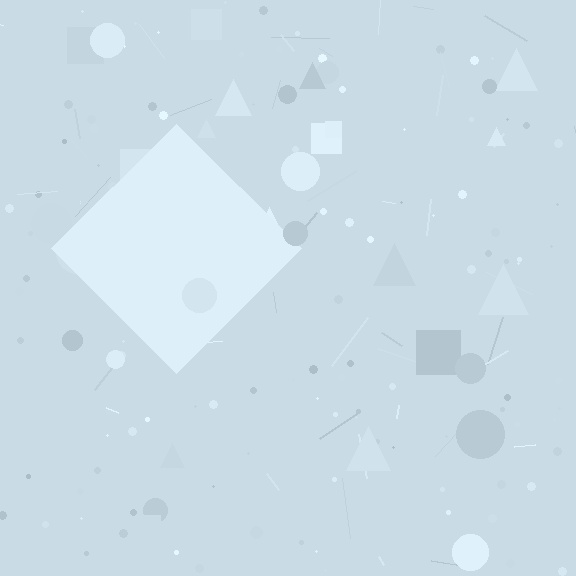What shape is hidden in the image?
A diamond is hidden in the image.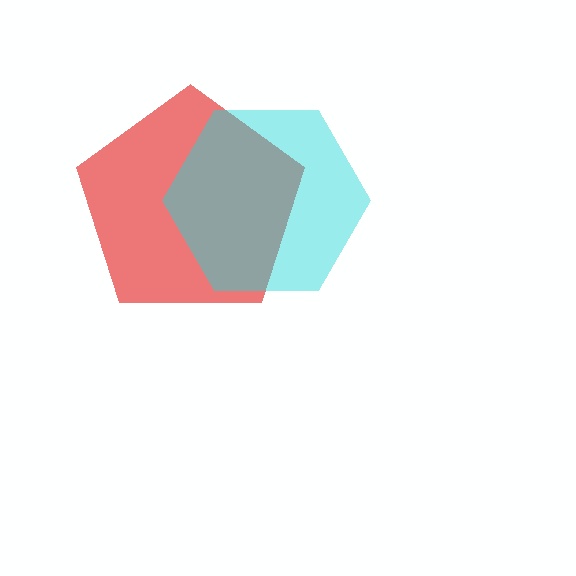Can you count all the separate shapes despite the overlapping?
Yes, there are 2 separate shapes.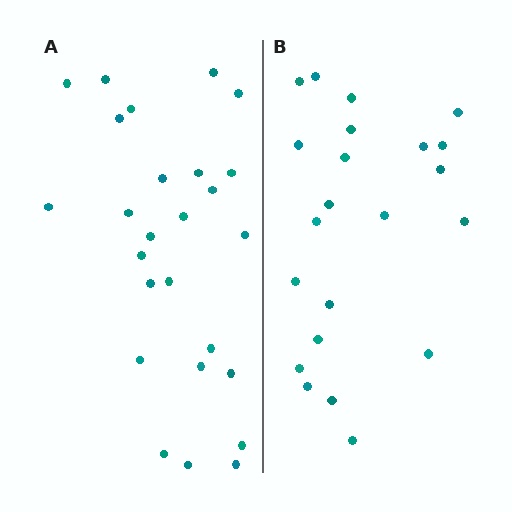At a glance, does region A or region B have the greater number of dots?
Region A (the left region) has more dots.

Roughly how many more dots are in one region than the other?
Region A has about 4 more dots than region B.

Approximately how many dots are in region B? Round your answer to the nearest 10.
About 20 dots. (The exact count is 22, which rounds to 20.)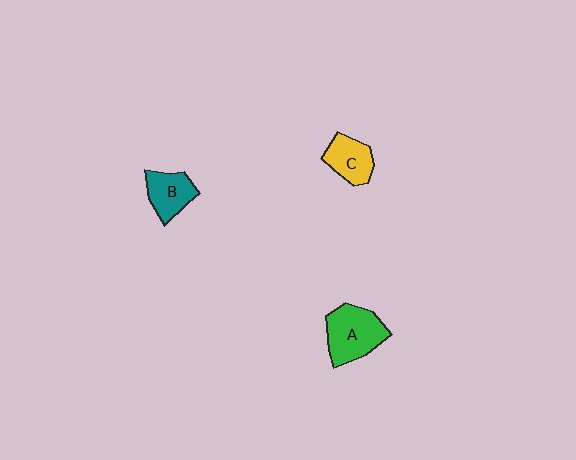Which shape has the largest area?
Shape A (green).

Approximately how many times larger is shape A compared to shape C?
Approximately 1.5 times.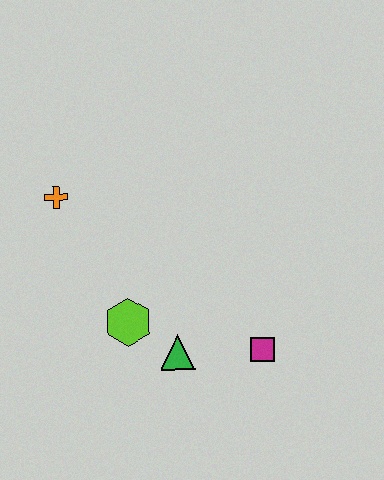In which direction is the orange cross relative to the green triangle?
The orange cross is above the green triangle.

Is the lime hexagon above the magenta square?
Yes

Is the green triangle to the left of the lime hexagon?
No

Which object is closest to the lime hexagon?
The green triangle is closest to the lime hexagon.